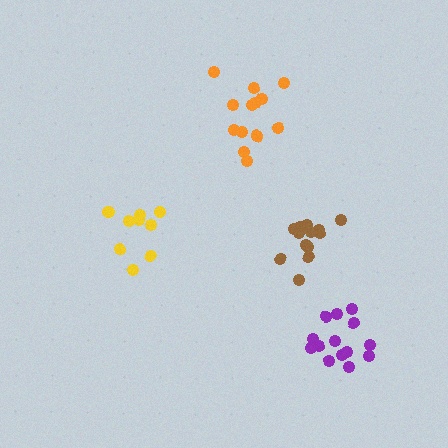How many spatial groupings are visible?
There are 4 spatial groupings.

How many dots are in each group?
Group 1: 13 dots, Group 2: 14 dots, Group 3: 9 dots, Group 4: 14 dots (50 total).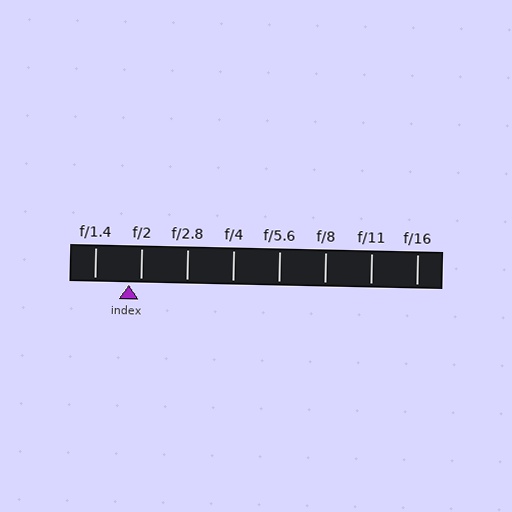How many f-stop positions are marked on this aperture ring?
There are 8 f-stop positions marked.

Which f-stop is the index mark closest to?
The index mark is closest to f/2.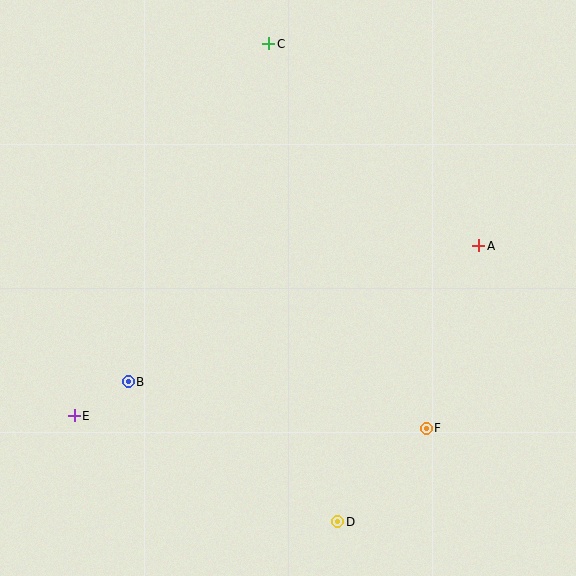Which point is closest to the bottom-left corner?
Point E is closest to the bottom-left corner.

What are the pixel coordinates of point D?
Point D is at (338, 522).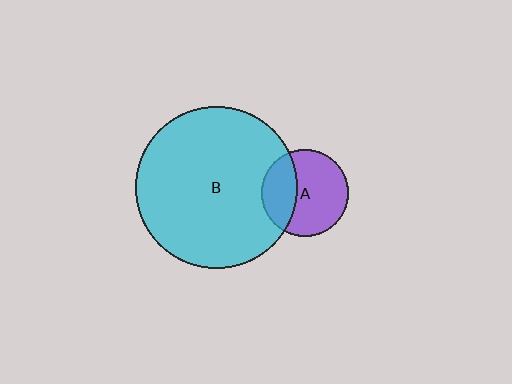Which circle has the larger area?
Circle B (cyan).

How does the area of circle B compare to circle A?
Approximately 3.5 times.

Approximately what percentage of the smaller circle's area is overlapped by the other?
Approximately 35%.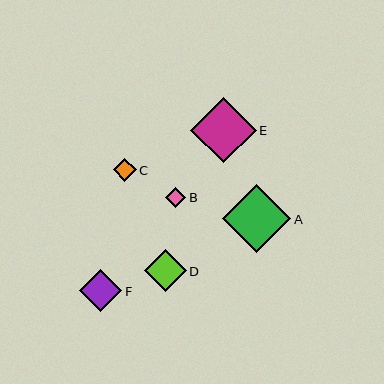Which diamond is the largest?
Diamond A is the largest with a size of approximately 68 pixels.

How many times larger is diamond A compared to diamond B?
Diamond A is approximately 3.4 times the size of diamond B.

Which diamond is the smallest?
Diamond B is the smallest with a size of approximately 20 pixels.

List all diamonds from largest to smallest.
From largest to smallest: A, E, D, F, C, B.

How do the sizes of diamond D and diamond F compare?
Diamond D and diamond F are approximately the same size.